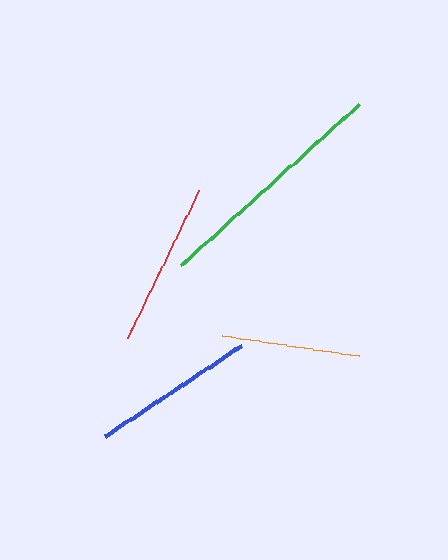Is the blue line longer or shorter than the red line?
The red line is longer than the blue line.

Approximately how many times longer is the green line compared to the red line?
The green line is approximately 1.5 times the length of the red line.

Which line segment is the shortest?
The orange line is the shortest at approximately 140 pixels.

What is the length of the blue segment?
The blue segment is approximately 164 pixels long.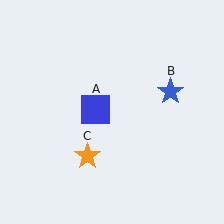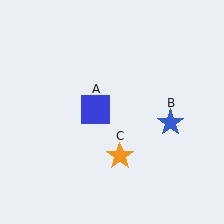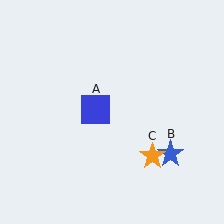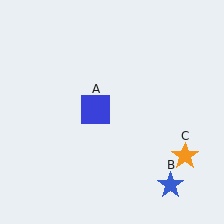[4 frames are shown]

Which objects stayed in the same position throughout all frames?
Blue square (object A) remained stationary.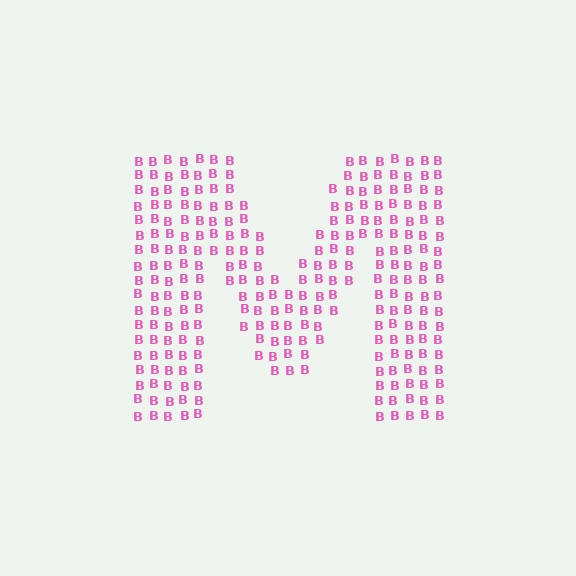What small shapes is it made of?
It is made of small letter B's.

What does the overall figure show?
The overall figure shows the letter M.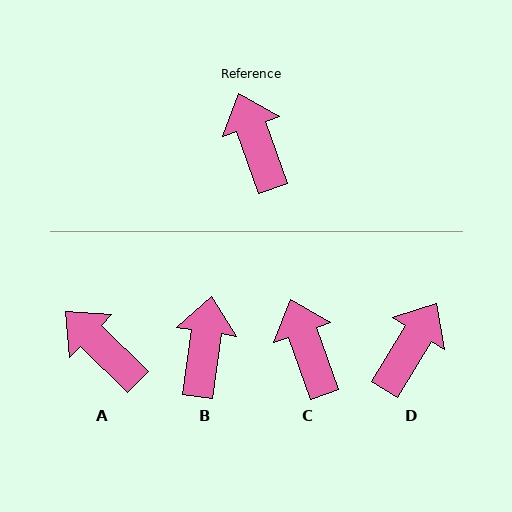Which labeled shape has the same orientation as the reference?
C.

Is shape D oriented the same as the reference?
No, it is off by about 51 degrees.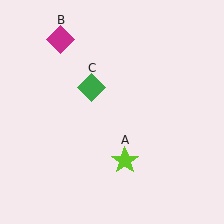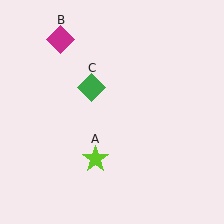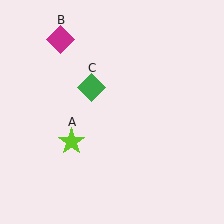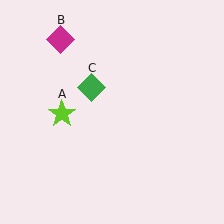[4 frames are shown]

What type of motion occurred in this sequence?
The lime star (object A) rotated clockwise around the center of the scene.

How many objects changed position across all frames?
1 object changed position: lime star (object A).